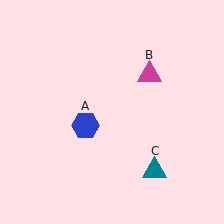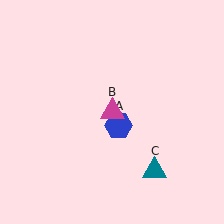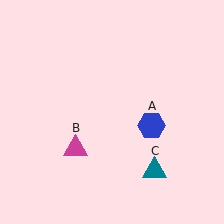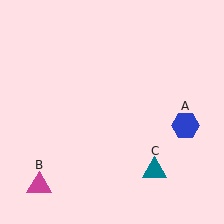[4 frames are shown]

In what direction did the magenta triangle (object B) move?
The magenta triangle (object B) moved down and to the left.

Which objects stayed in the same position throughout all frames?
Teal triangle (object C) remained stationary.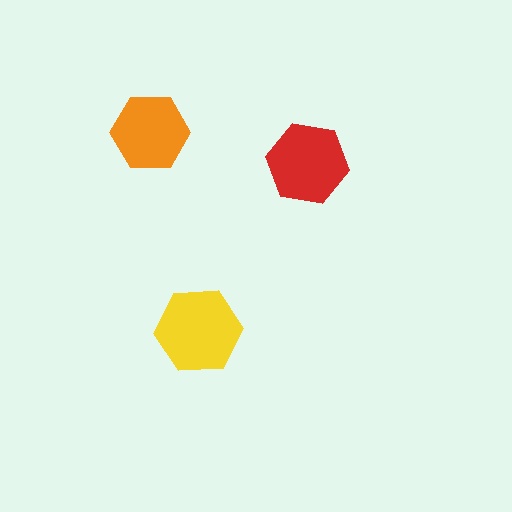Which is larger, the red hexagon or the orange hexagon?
The red one.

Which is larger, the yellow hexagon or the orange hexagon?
The yellow one.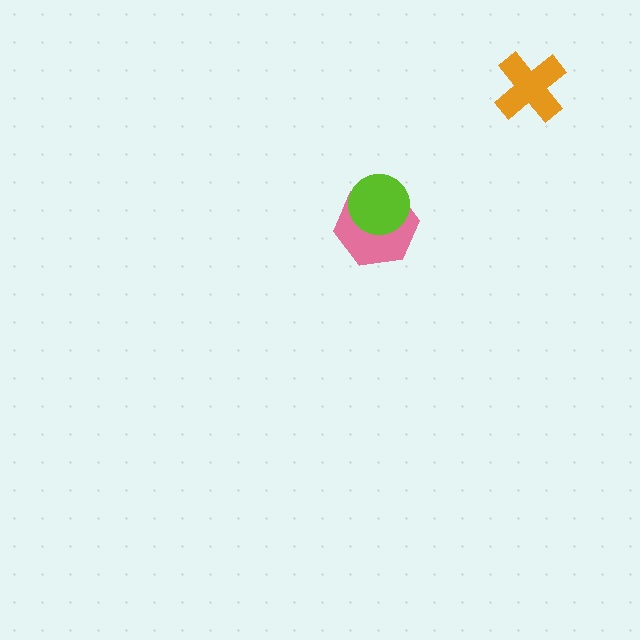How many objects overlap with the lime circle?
1 object overlaps with the lime circle.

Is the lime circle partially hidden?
No, no other shape covers it.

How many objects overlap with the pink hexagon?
1 object overlaps with the pink hexagon.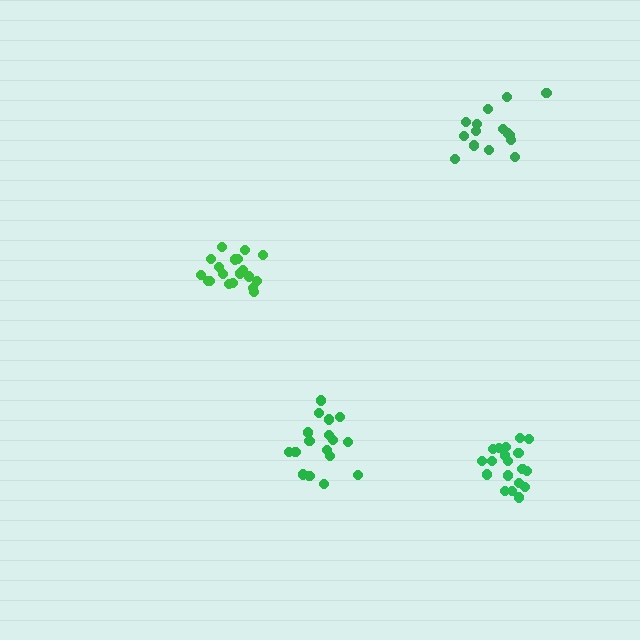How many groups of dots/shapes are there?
There are 4 groups.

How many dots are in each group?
Group 1: 20 dots, Group 2: 15 dots, Group 3: 19 dots, Group 4: 17 dots (71 total).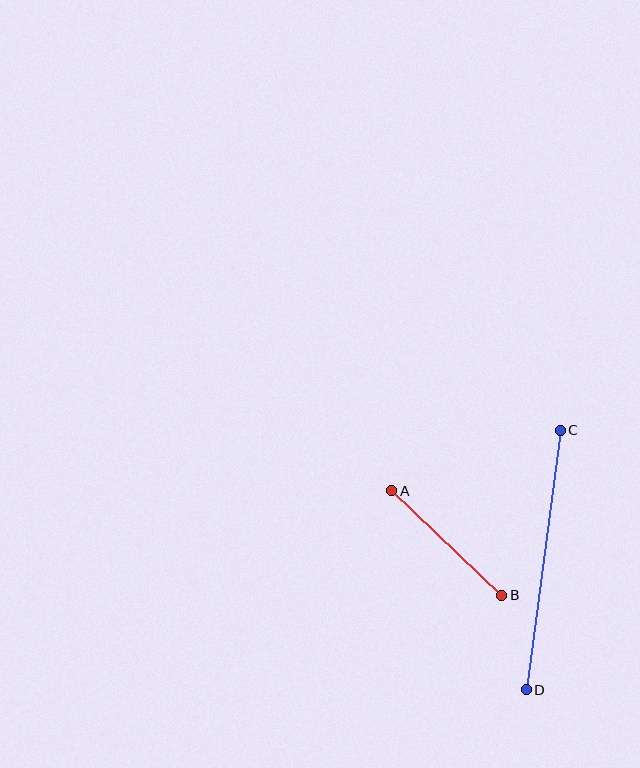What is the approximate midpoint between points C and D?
The midpoint is at approximately (543, 560) pixels.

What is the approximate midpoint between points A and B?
The midpoint is at approximately (447, 543) pixels.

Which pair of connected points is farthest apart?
Points C and D are farthest apart.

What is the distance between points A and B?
The distance is approximately 152 pixels.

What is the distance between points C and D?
The distance is approximately 262 pixels.